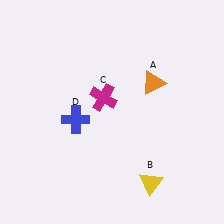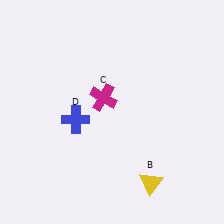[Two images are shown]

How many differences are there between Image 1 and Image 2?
There is 1 difference between the two images.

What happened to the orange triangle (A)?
The orange triangle (A) was removed in Image 2. It was in the top-right area of Image 1.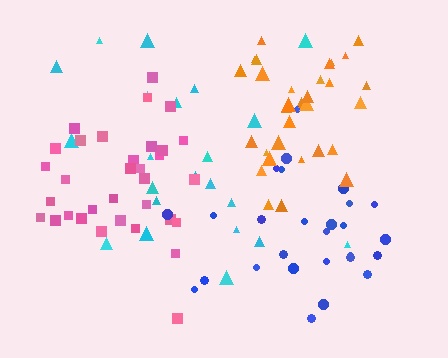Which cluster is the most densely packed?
Orange.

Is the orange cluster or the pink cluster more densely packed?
Orange.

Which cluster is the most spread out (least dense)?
Cyan.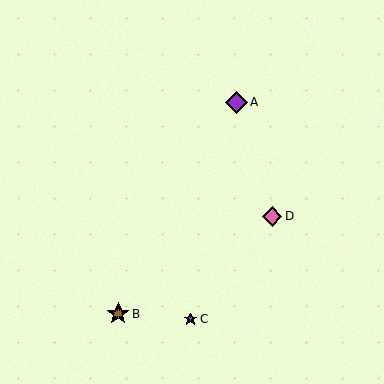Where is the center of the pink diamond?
The center of the pink diamond is at (272, 216).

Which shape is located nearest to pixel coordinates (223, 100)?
The purple diamond (labeled A) at (237, 102) is nearest to that location.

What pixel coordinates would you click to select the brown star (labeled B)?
Click at (118, 314) to select the brown star B.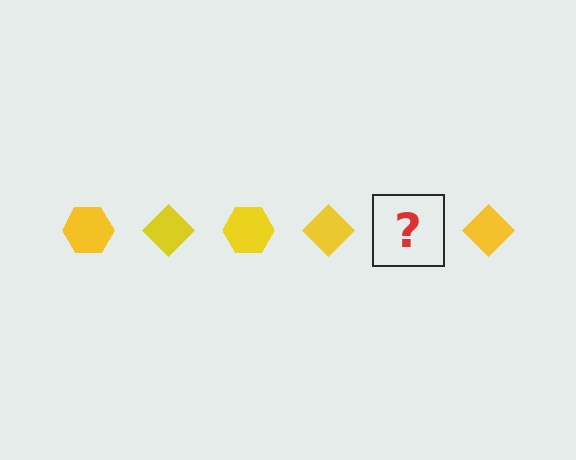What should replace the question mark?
The question mark should be replaced with a yellow hexagon.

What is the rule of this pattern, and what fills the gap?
The rule is that the pattern cycles through hexagon, diamond shapes in yellow. The gap should be filled with a yellow hexagon.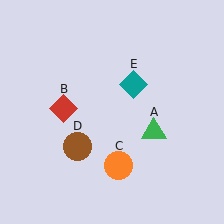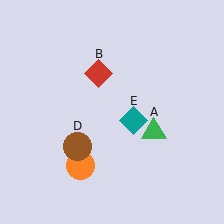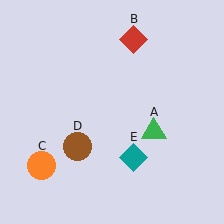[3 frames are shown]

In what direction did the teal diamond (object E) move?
The teal diamond (object E) moved down.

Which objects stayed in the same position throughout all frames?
Green triangle (object A) and brown circle (object D) remained stationary.